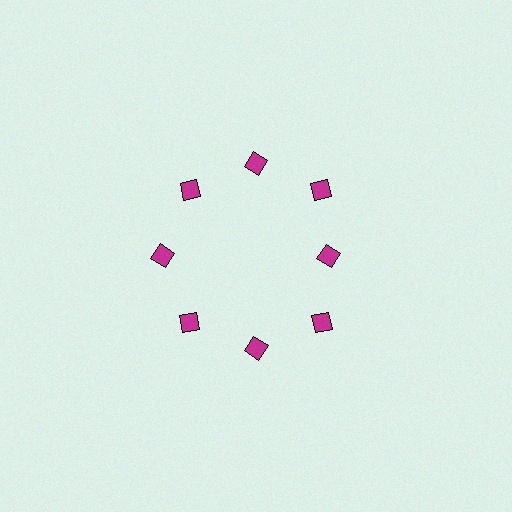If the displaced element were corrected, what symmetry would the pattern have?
It would have 8-fold rotational symmetry — the pattern would map onto itself every 45 degrees.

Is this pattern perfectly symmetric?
No. The 8 magenta diamonds are arranged in a ring, but one element near the 3 o'clock position is pulled inward toward the center, breaking the 8-fold rotational symmetry.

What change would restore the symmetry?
The symmetry would be restored by moving it outward, back onto the ring so that all 8 diamonds sit at equal angles and equal distance from the center.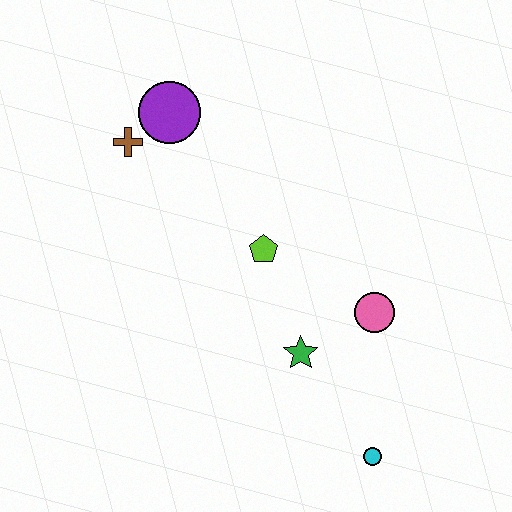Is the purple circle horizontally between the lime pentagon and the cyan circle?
No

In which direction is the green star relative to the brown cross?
The green star is below the brown cross.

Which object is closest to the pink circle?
The green star is closest to the pink circle.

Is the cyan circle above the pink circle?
No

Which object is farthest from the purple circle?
The cyan circle is farthest from the purple circle.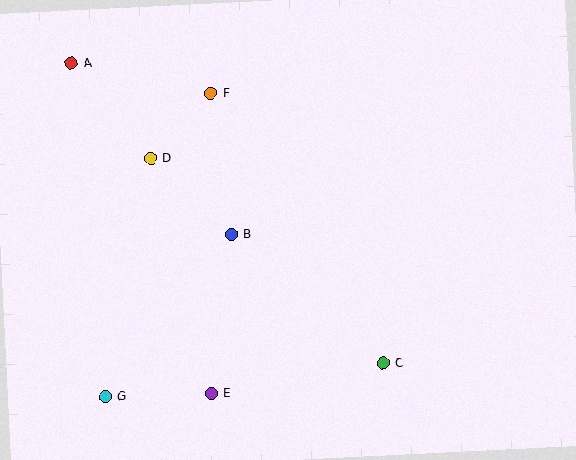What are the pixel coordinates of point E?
Point E is at (211, 394).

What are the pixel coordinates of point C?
Point C is at (383, 363).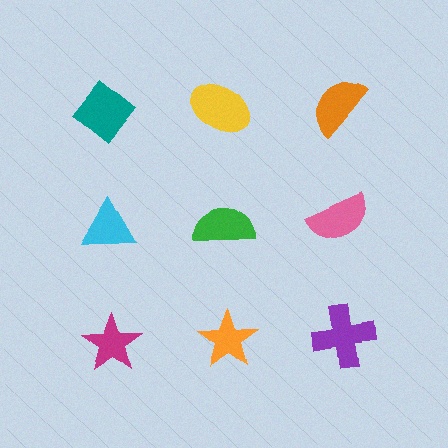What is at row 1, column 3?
An orange semicircle.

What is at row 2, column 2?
A green semicircle.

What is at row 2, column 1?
A cyan triangle.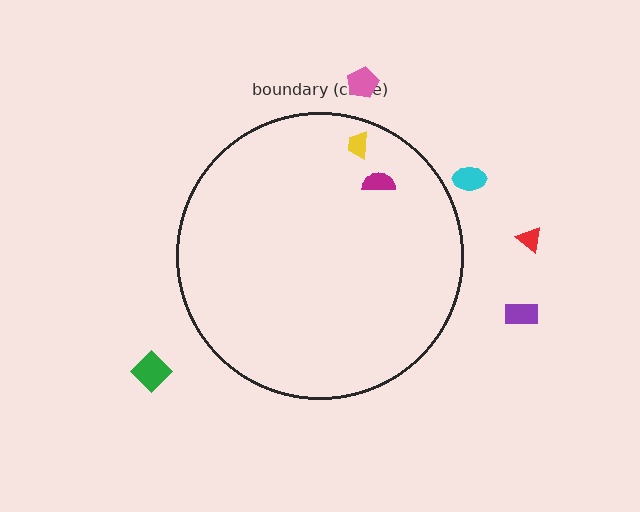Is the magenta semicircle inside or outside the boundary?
Inside.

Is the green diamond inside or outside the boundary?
Outside.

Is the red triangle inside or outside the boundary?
Outside.